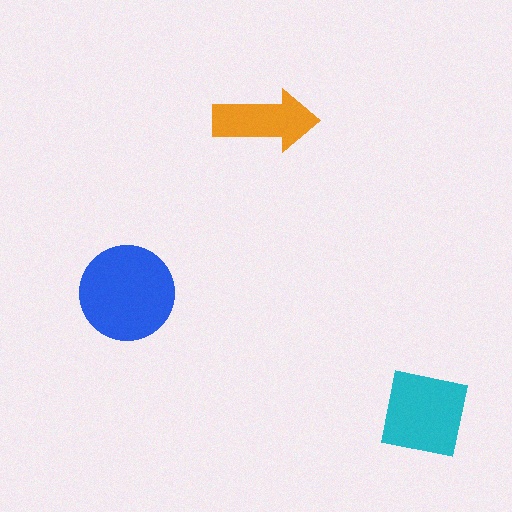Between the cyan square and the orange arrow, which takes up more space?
The cyan square.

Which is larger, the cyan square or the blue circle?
The blue circle.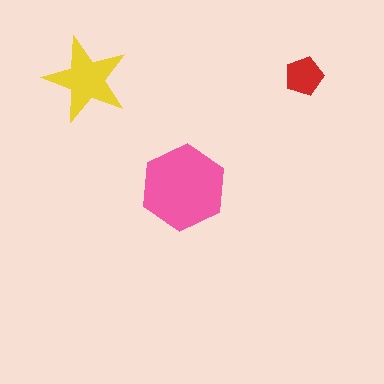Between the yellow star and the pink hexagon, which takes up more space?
The pink hexagon.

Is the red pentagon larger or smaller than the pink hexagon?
Smaller.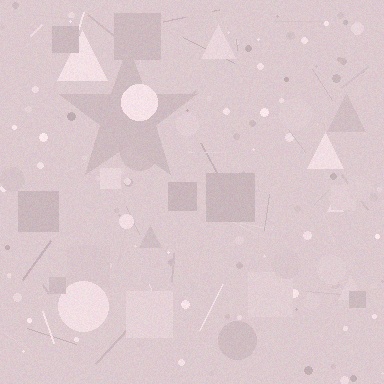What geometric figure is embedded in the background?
A star is embedded in the background.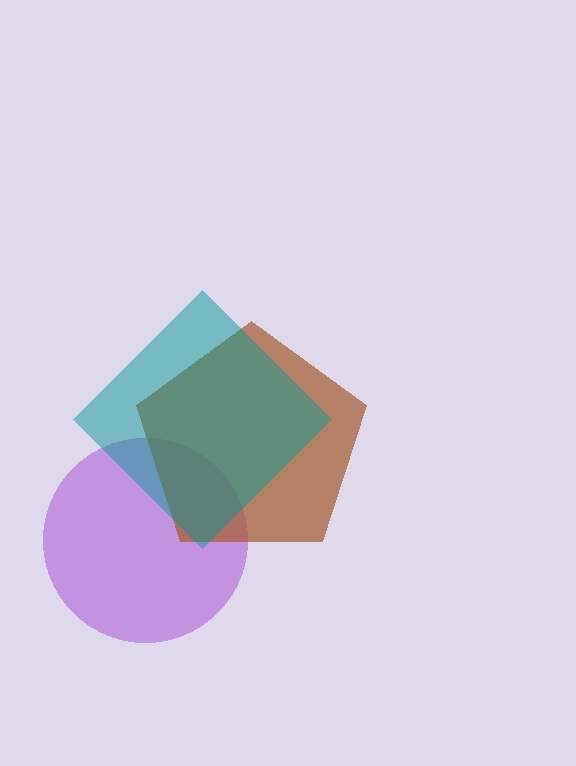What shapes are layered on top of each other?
The layered shapes are: a purple circle, a brown pentagon, a teal diamond.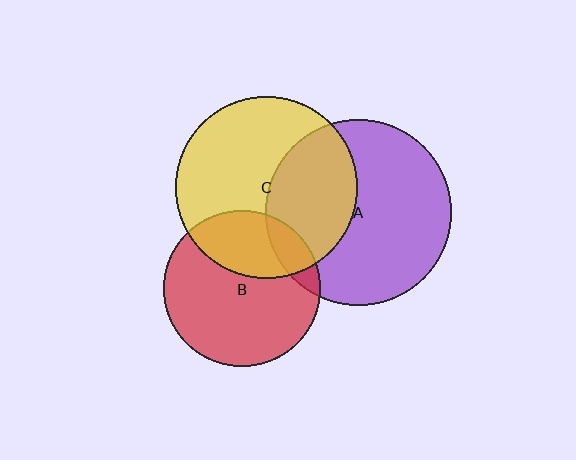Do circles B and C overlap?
Yes.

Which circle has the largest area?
Circle A (purple).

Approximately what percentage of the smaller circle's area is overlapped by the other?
Approximately 30%.